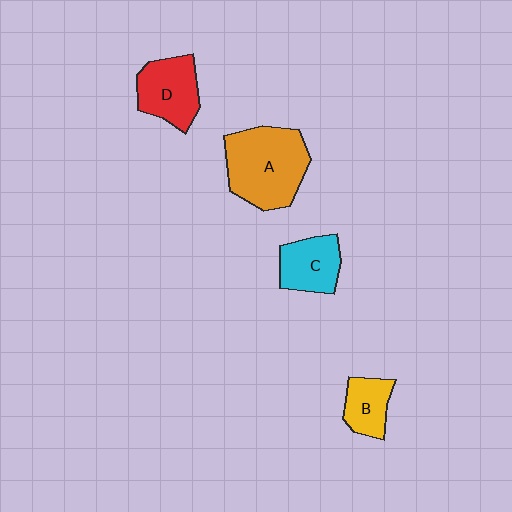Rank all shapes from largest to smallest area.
From largest to smallest: A (orange), D (red), C (cyan), B (yellow).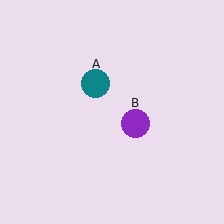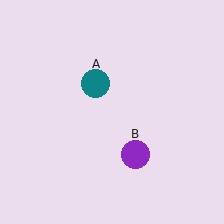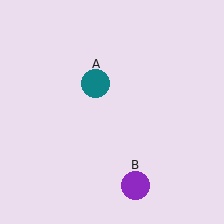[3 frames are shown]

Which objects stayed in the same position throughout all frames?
Teal circle (object A) remained stationary.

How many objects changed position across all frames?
1 object changed position: purple circle (object B).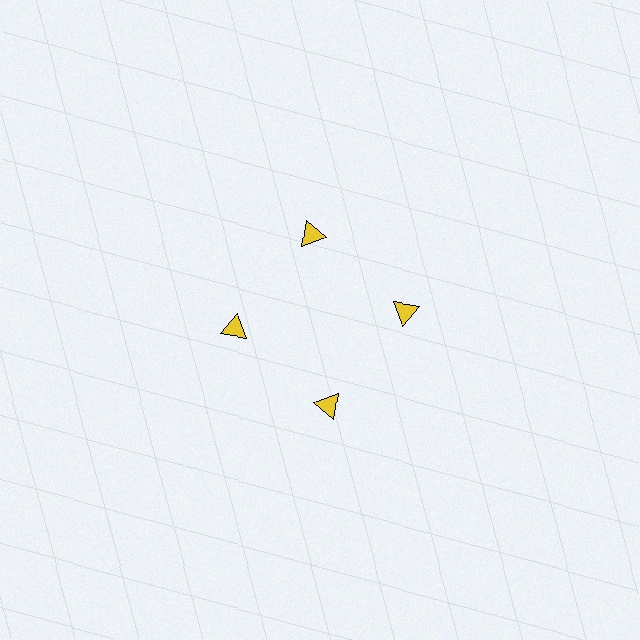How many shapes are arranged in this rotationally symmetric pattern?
There are 4 shapes, arranged in 4 groups of 1.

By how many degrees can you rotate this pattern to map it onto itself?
The pattern maps onto itself every 90 degrees of rotation.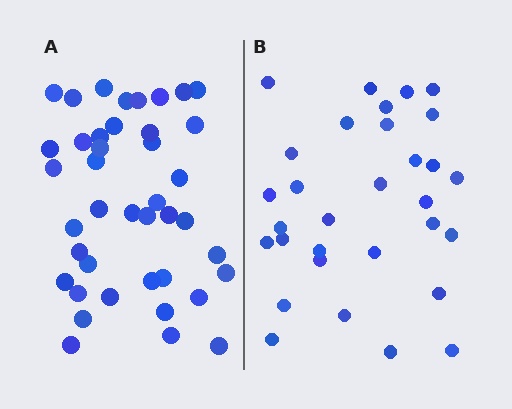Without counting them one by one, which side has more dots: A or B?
Region A (the left region) has more dots.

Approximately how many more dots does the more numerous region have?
Region A has roughly 10 or so more dots than region B.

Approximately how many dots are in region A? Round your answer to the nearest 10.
About 40 dots. (The exact count is 41, which rounds to 40.)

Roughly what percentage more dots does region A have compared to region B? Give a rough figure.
About 30% more.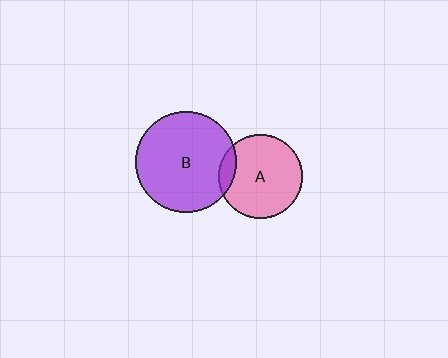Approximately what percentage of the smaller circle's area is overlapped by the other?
Approximately 10%.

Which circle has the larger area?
Circle B (purple).